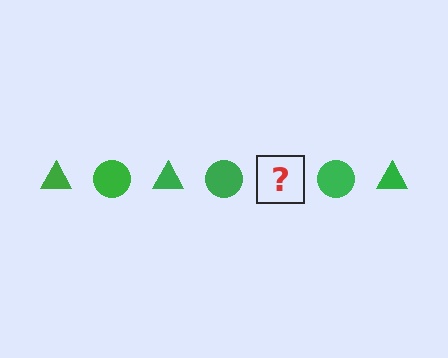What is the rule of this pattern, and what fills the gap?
The rule is that the pattern cycles through triangle, circle shapes in green. The gap should be filled with a green triangle.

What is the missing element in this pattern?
The missing element is a green triangle.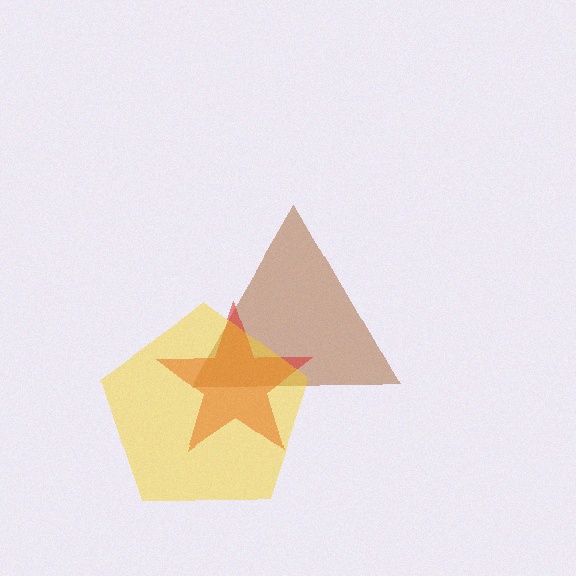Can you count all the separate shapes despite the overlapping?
Yes, there are 3 separate shapes.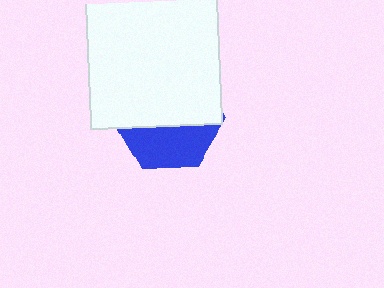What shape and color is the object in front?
The object in front is a white square.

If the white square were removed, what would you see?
You would see the complete blue hexagon.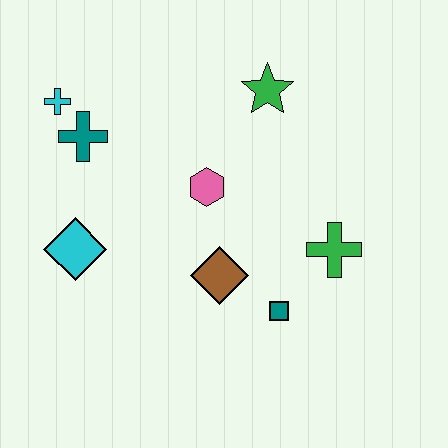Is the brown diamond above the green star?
No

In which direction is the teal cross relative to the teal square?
The teal cross is to the left of the teal square.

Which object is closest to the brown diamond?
The teal square is closest to the brown diamond.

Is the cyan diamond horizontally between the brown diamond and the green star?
No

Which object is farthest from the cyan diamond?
The green cross is farthest from the cyan diamond.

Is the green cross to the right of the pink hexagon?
Yes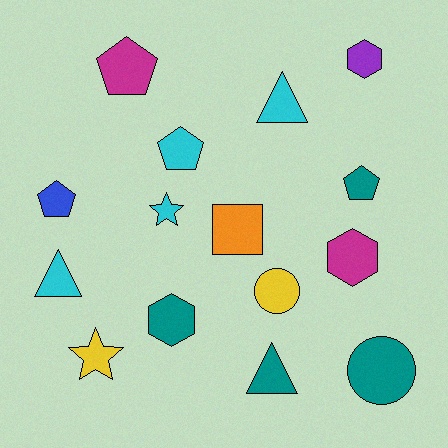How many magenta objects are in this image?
There are 2 magenta objects.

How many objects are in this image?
There are 15 objects.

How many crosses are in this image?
There are no crosses.